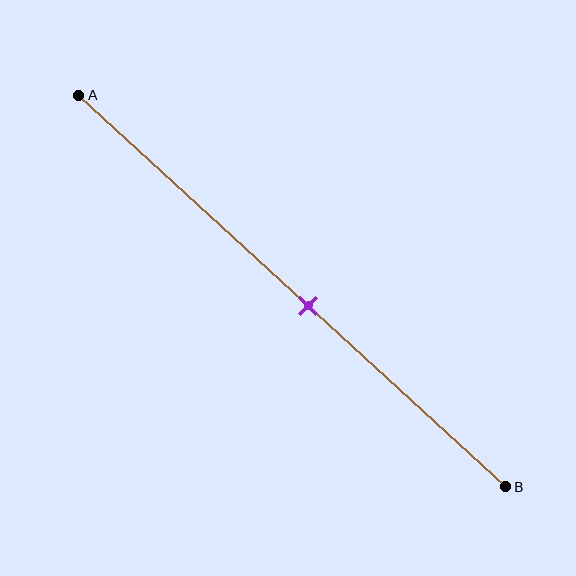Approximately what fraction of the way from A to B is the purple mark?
The purple mark is approximately 55% of the way from A to B.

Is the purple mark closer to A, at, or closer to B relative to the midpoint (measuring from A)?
The purple mark is closer to point B than the midpoint of segment AB.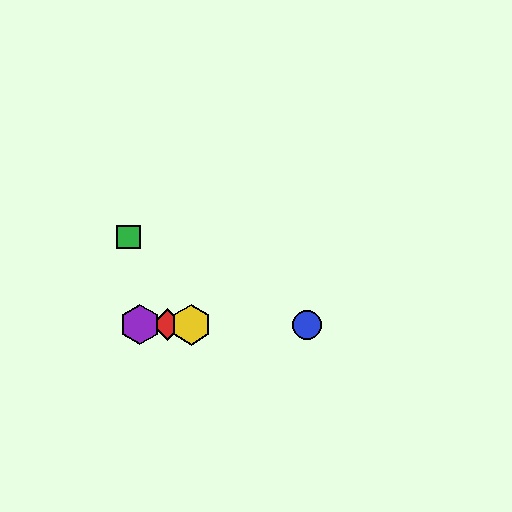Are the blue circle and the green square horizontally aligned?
No, the blue circle is at y≈325 and the green square is at y≈237.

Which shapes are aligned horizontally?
The red diamond, the blue circle, the yellow hexagon, the purple hexagon are aligned horizontally.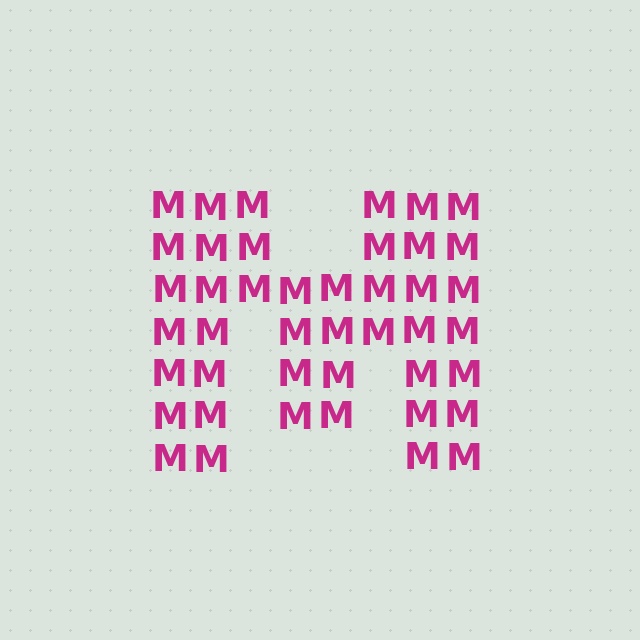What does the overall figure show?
The overall figure shows the letter M.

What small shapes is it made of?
It is made of small letter M's.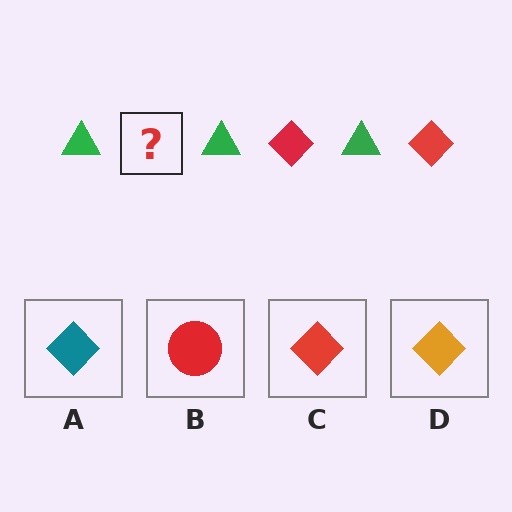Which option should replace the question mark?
Option C.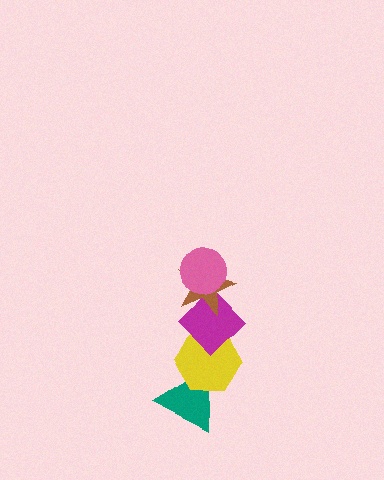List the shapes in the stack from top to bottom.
From top to bottom: the pink circle, the brown star, the magenta diamond, the yellow hexagon, the teal triangle.